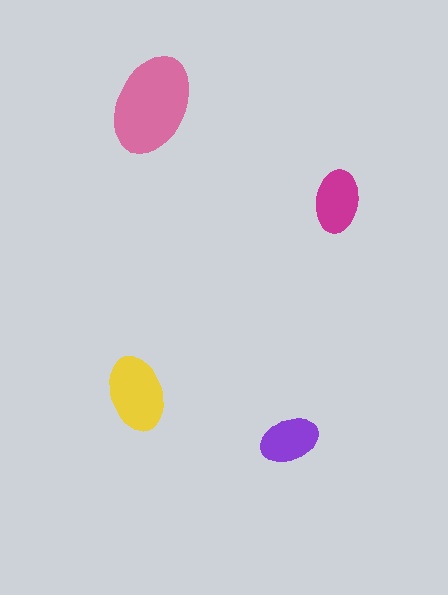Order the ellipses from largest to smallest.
the pink one, the yellow one, the magenta one, the purple one.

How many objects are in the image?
There are 4 objects in the image.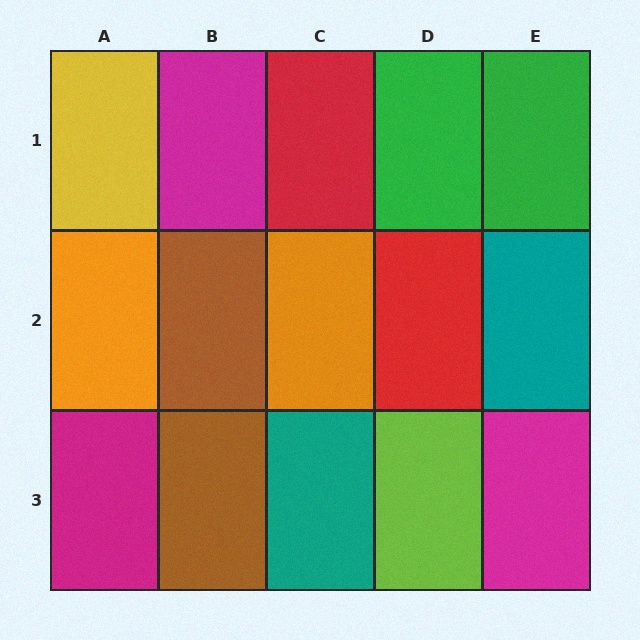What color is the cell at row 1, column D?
Green.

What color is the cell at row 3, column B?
Brown.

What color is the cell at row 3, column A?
Magenta.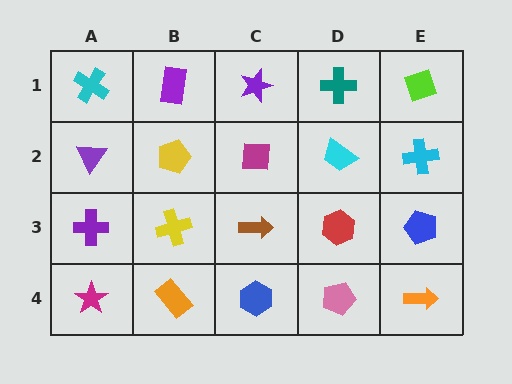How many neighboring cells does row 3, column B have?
4.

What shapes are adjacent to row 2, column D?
A teal cross (row 1, column D), a red hexagon (row 3, column D), a magenta square (row 2, column C), a cyan cross (row 2, column E).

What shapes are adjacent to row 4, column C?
A brown arrow (row 3, column C), an orange rectangle (row 4, column B), a pink pentagon (row 4, column D).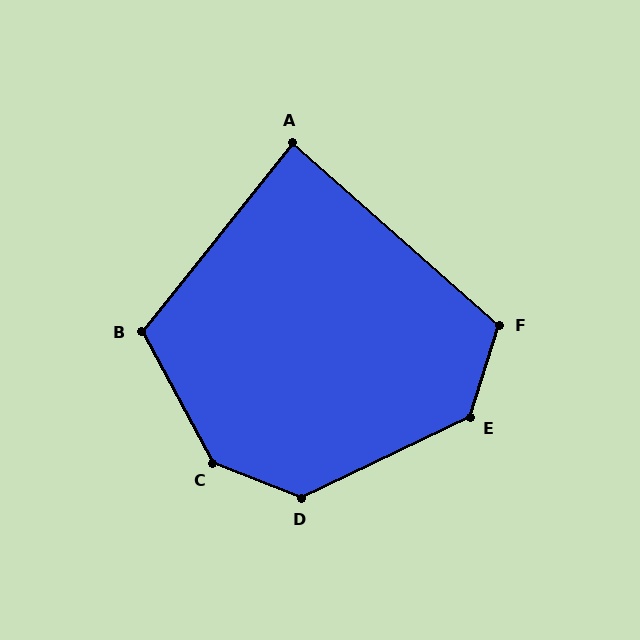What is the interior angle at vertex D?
Approximately 133 degrees (obtuse).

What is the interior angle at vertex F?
Approximately 114 degrees (obtuse).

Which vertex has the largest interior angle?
C, at approximately 140 degrees.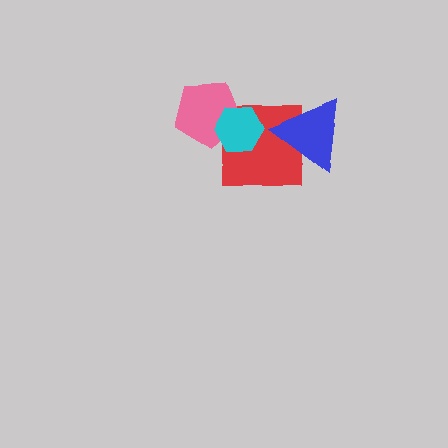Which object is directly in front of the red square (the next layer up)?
The pink pentagon is directly in front of the red square.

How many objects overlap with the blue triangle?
1 object overlaps with the blue triangle.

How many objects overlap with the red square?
3 objects overlap with the red square.